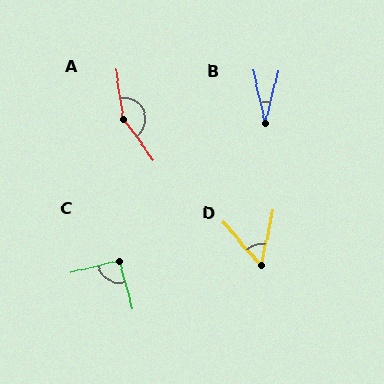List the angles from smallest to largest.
B (26°), D (53°), C (91°), A (152°).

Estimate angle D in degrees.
Approximately 53 degrees.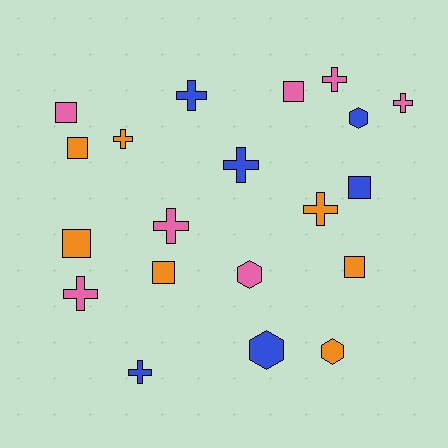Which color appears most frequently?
Orange, with 7 objects.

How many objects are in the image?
There are 20 objects.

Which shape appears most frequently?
Cross, with 9 objects.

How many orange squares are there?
There are 4 orange squares.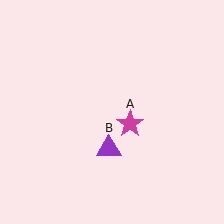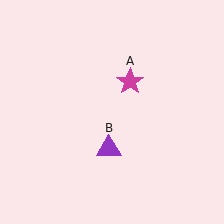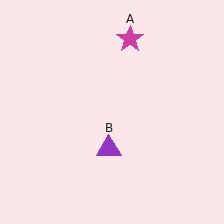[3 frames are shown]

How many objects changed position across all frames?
1 object changed position: magenta star (object A).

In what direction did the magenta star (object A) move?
The magenta star (object A) moved up.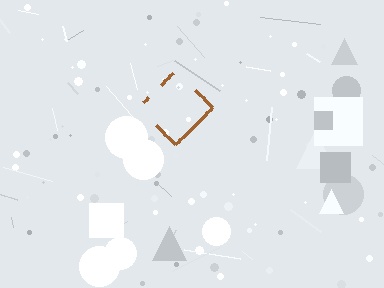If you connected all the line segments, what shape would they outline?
They would outline a diamond.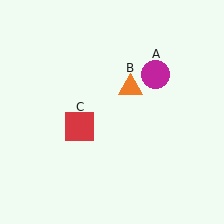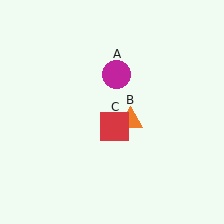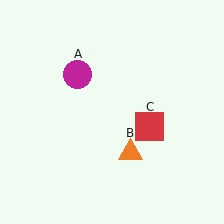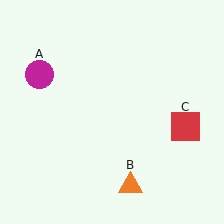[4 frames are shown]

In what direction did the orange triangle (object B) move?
The orange triangle (object B) moved down.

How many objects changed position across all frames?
3 objects changed position: magenta circle (object A), orange triangle (object B), red square (object C).